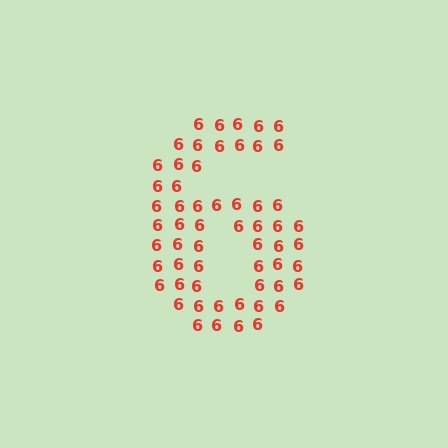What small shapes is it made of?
It is made of small digit 6's.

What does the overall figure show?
The overall figure shows the digit 6.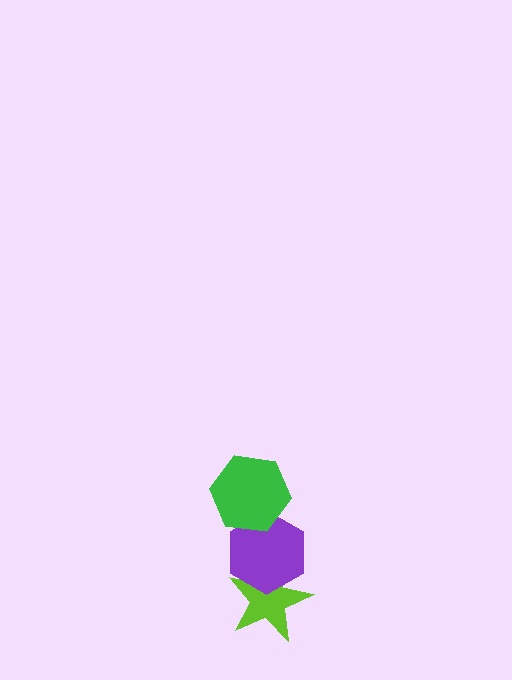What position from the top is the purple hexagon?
The purple hexagon is 2nd from the top.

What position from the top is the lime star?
The lime star is 3rd from the top.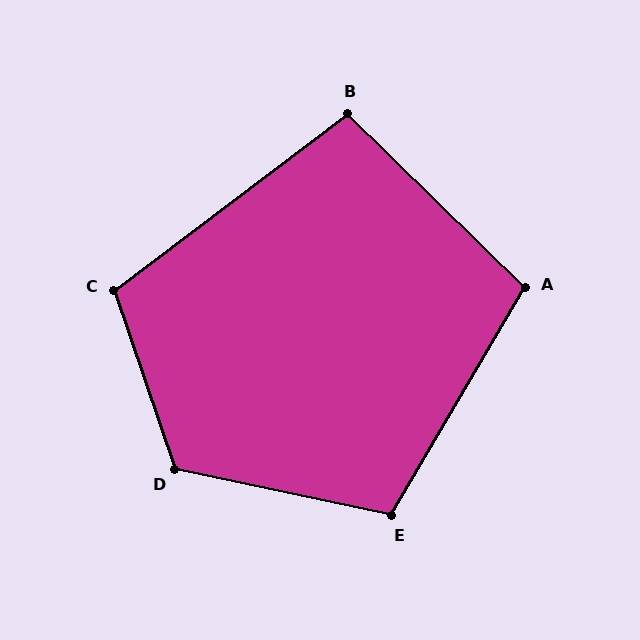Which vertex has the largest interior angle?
D, at approximately 121 degrees.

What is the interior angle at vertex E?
Approximately 108 degrees (obtuse).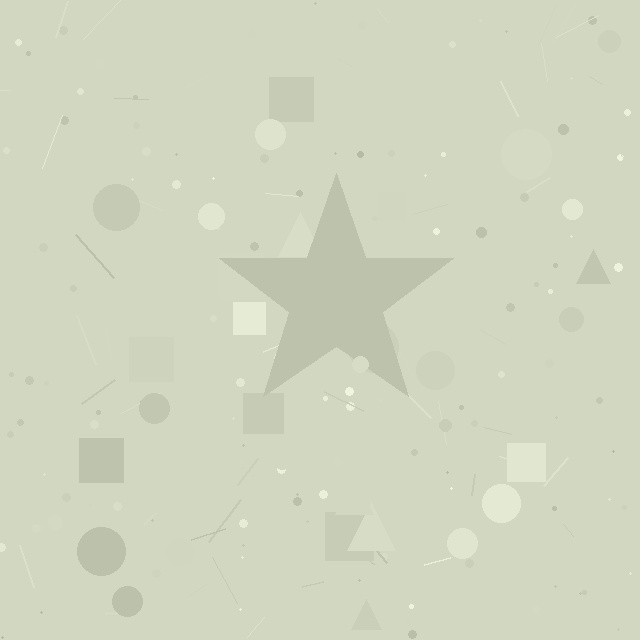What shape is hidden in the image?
A star is hidden in the image.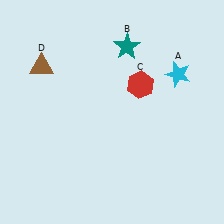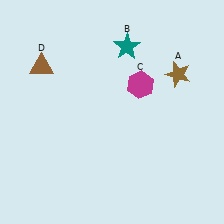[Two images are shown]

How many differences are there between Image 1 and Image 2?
There are 2 differences between the two images.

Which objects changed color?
A changed from cyan to brown. C changed from red to magenta.